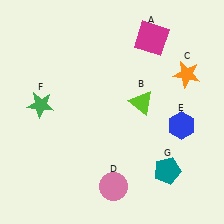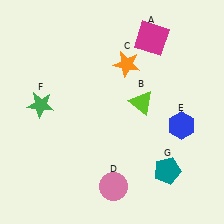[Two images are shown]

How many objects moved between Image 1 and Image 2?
1 object moved between the two images.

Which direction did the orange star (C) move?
The orange star (C) moved left.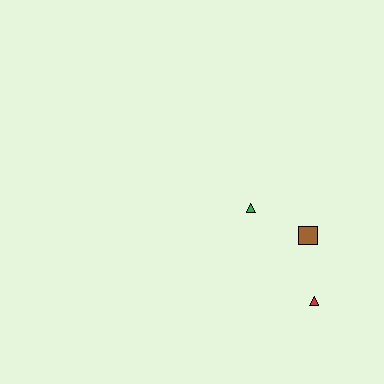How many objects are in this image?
There are 3 objects.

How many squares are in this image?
There is 1 square.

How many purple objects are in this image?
There are no purple objects.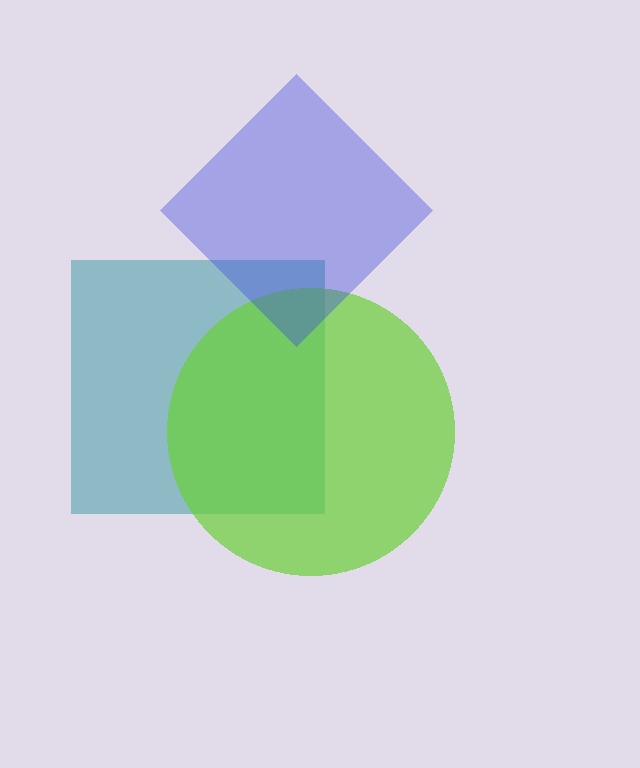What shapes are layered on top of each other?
The layered shapes are: a teal square, a lime circle, a blue diamond.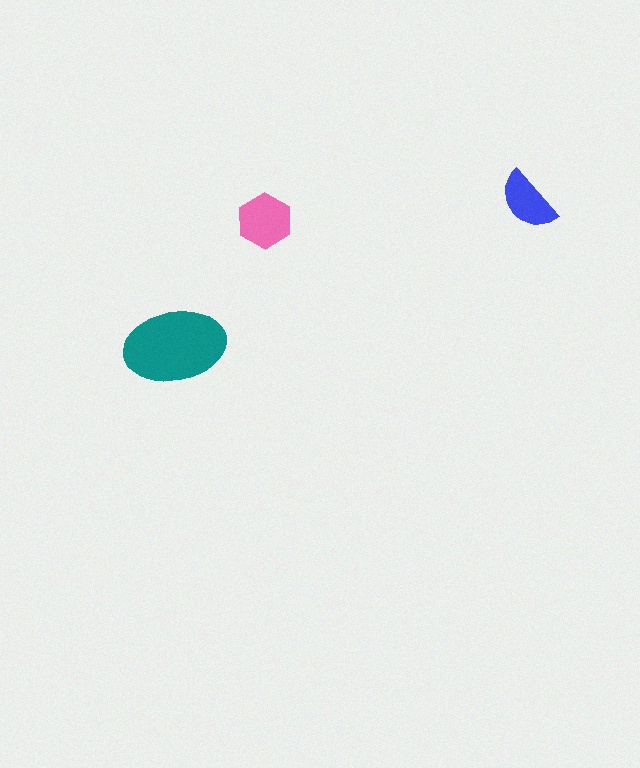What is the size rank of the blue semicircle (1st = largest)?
3rd.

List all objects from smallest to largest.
The blue semicircle, the pink hexagon, the teal ellipse.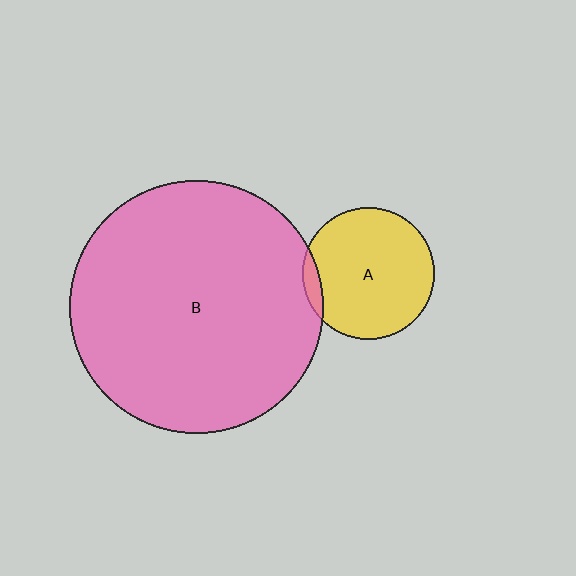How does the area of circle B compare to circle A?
Approximately 3.7 times.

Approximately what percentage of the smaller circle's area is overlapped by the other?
Approximately 5%.